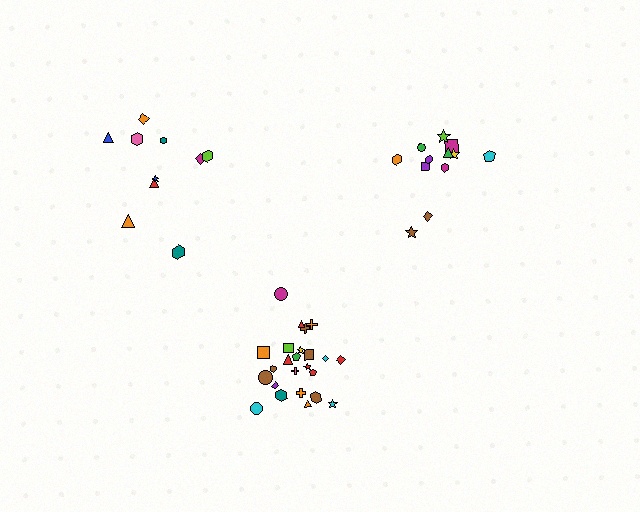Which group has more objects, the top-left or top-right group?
The top-right group.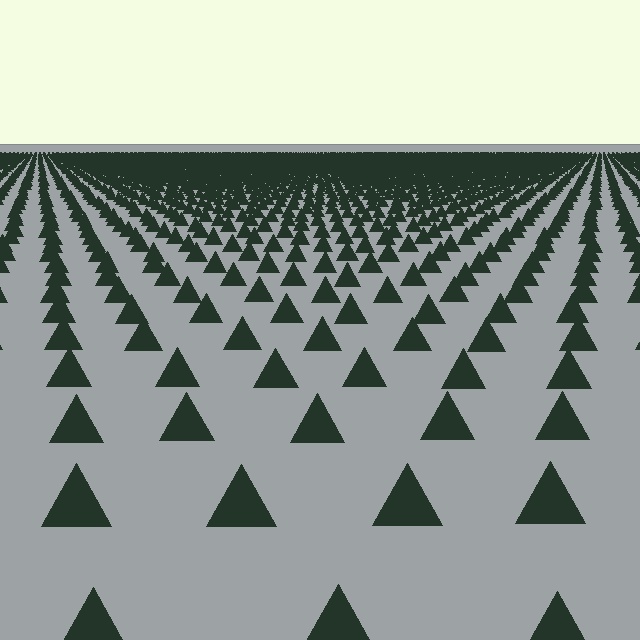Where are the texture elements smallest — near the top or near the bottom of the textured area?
Near the top.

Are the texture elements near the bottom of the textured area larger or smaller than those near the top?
Larger. Near the bottom, elements are closer to the viewer and appear at a bigger on-screen size.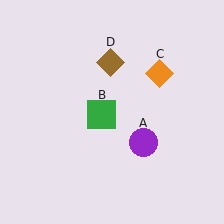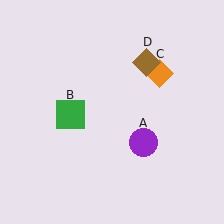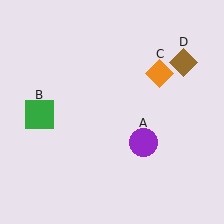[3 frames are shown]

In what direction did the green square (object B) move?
The green square (object B) moved left.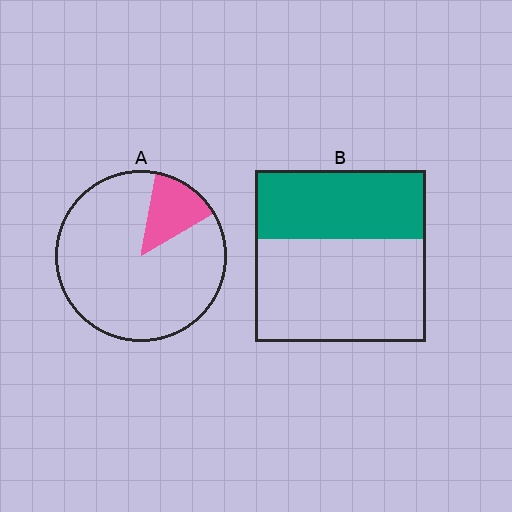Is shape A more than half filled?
No.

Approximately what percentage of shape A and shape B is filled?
A is approximately 15% and B is approximately 40%.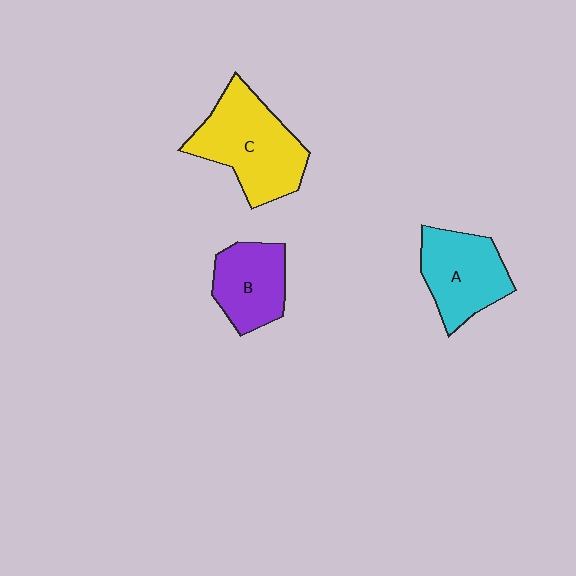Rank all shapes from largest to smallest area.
From largest to smallest: C (yellow), A (cyan), B (purple).